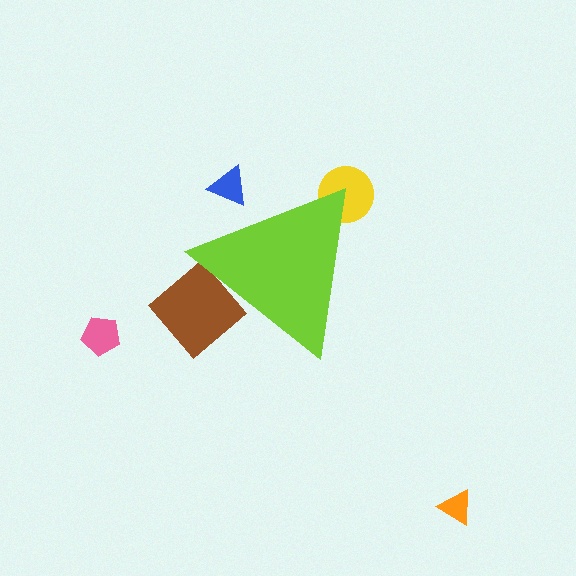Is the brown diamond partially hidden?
Yes, the brown diamond is partially hidden behind the lime triangle.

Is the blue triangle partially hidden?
Yes, the blue triangle is partially hidden behind the lime triangle.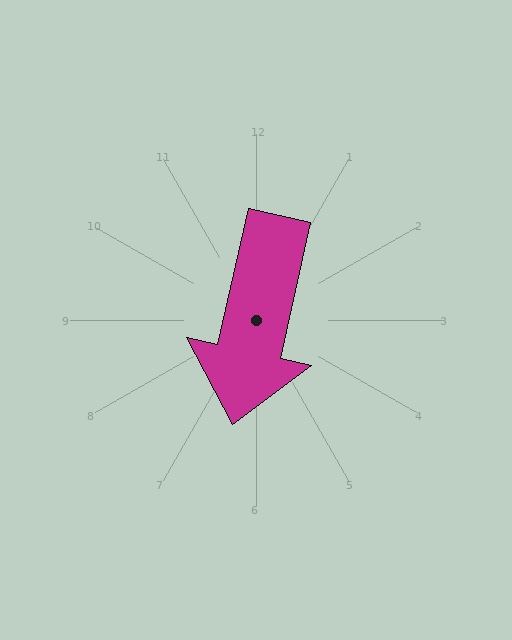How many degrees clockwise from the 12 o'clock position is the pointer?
Approximately 193 degrees.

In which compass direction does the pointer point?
South.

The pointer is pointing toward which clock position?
Roughly 6 o'clock.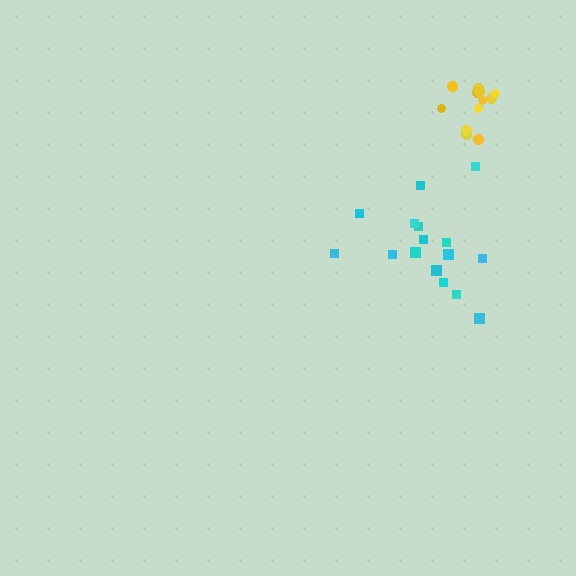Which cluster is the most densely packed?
Yellow.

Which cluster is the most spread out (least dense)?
Cyan.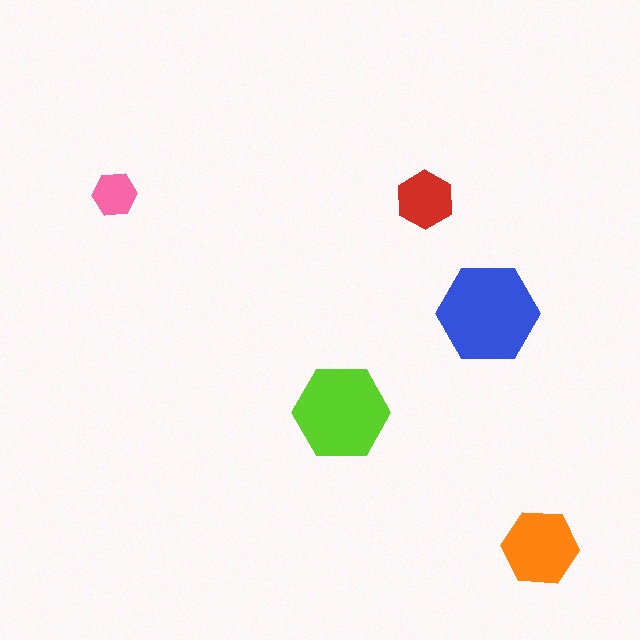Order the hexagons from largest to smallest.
the blue one, the lime one, the orange one, the red one, the pink one.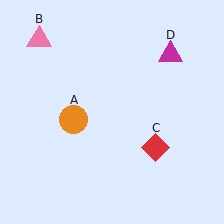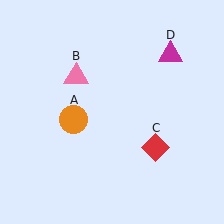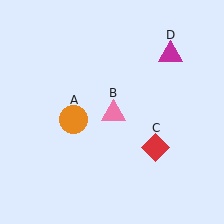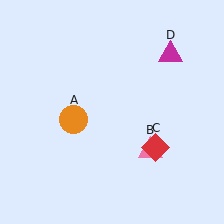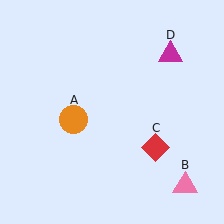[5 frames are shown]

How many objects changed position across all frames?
1 object changed position: pink triangle (object B).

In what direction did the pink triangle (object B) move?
The pink triangle (object B) moved down and to the right.